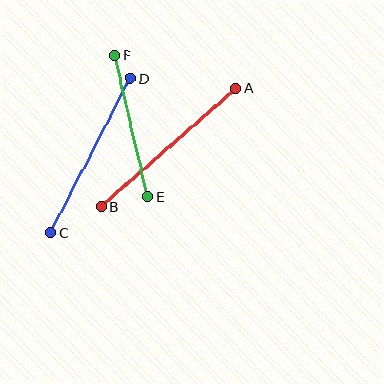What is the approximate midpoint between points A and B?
The midpoint is at approximately (168, 148) pixels.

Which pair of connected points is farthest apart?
Points A and B are farthest apart.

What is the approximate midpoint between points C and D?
The midpoint is at approximately (91, 155) pixels.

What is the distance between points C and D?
The distance is approximately 173 pixels.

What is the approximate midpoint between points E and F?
The midpoint is at approximately (131, 126) pixels.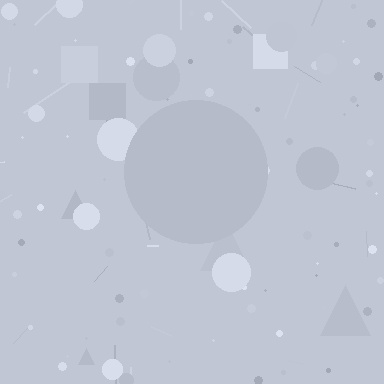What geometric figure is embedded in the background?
A circle is embedded in the background.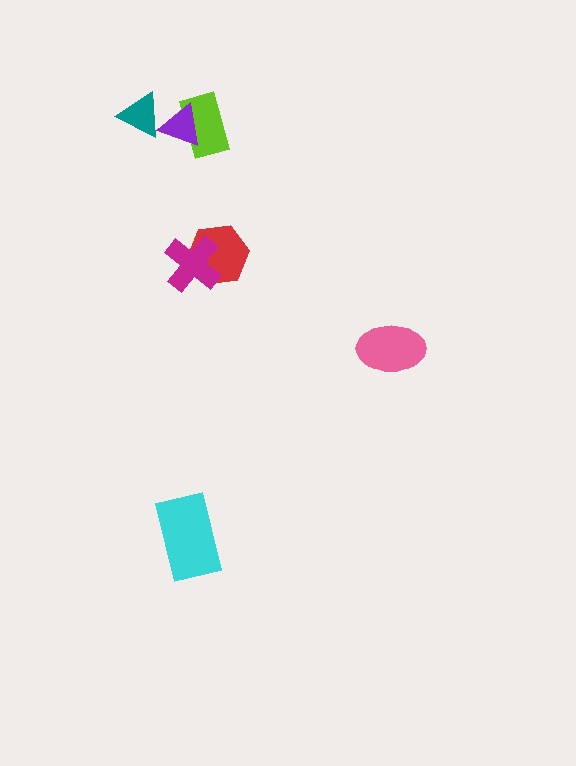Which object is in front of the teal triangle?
The purple triangle is in front of the teal triangle.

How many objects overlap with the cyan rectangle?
0 objects overlap with the cyan rectangle.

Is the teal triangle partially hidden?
Yes, it is partially covered by another shape.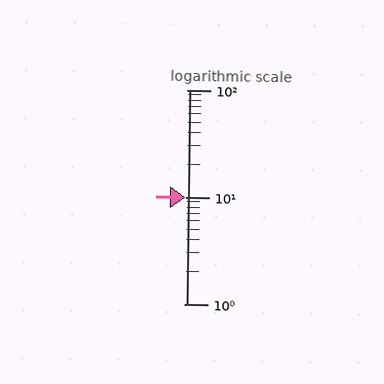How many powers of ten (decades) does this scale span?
The scale spans 2 decades, from 1 to 100.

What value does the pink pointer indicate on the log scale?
The pointer indicates approximately 10.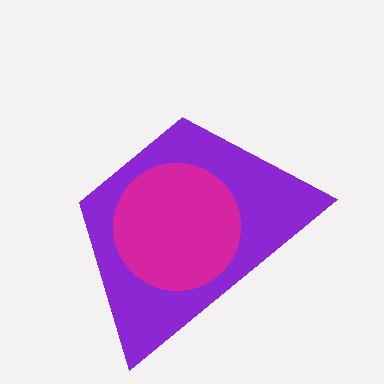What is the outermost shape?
The purple trapezoid.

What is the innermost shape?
The magenta circle.